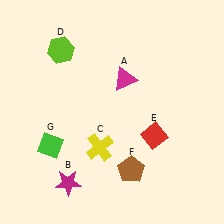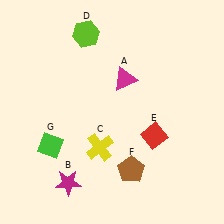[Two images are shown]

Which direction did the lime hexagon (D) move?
The lime hexagon (D) moved right.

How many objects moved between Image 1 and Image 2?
1 object moved between the two images.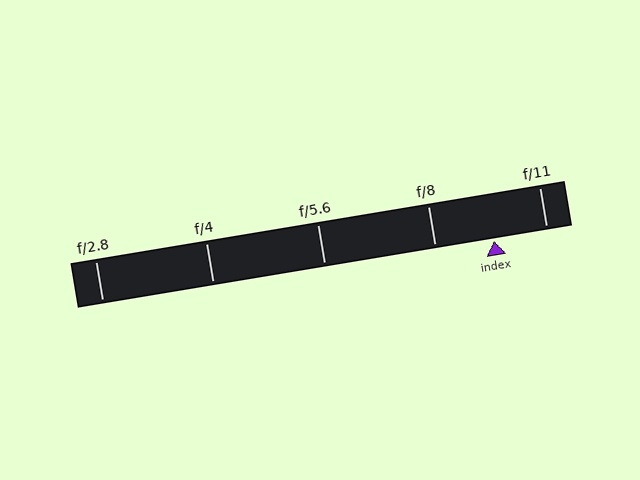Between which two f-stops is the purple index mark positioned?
The index mark is between f/8 and f/11.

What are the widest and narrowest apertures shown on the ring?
The widest aperture shown is f/2.8 and the narrowest is f/11.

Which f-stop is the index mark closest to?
The index mark is closest to f/11.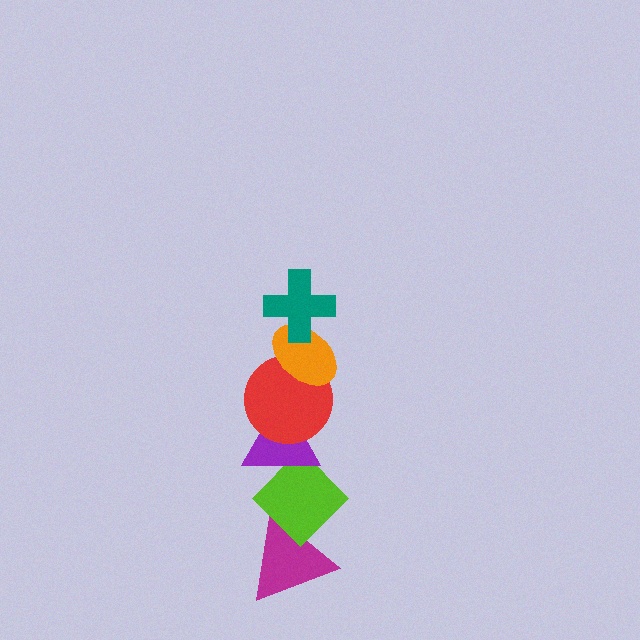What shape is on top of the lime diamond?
The purple triangle is on top of the lime diamond.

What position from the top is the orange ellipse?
The orange ellipse is 2nd from the top.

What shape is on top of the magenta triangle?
The lime diamond is on top of the magenta triangle.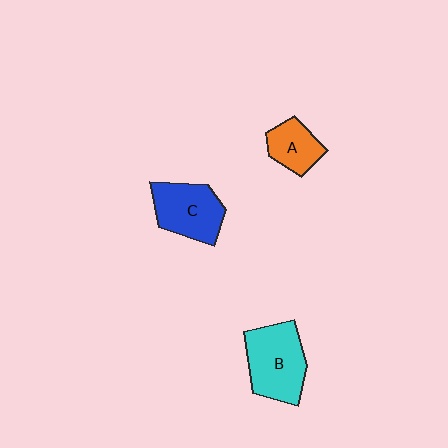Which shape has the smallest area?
Shape A (orange).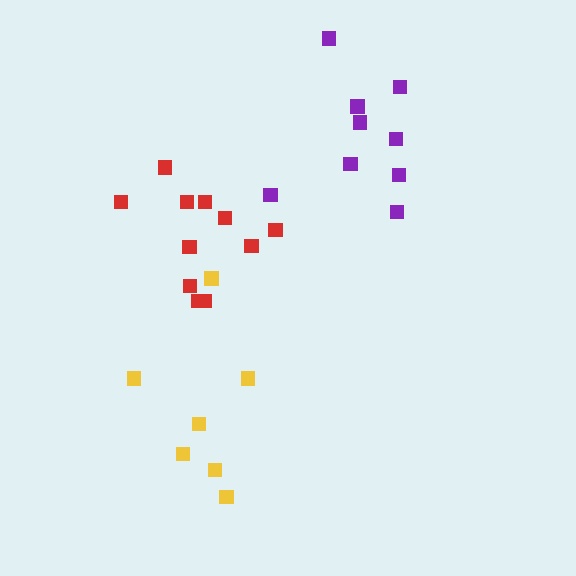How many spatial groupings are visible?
There are 3 spatial groupings.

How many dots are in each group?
Group 1: 7 dots, Group 2: 11 dots, Group 3: 9 dots (27 total).